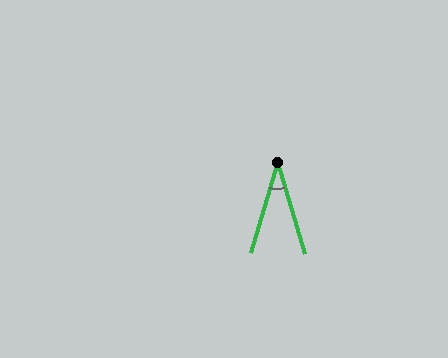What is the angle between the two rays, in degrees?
Approximately 33 degrees.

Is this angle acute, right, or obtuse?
It is acute.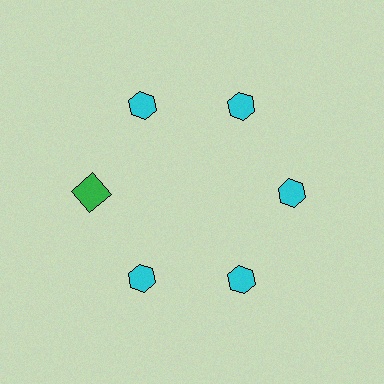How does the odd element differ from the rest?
It differs in both color (green instead of cyan) and shape (square instead of hexagon).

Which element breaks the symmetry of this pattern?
The green square at roughly the 9 o'clock position breaks the symmetry. All other shapes are cyan hexagons.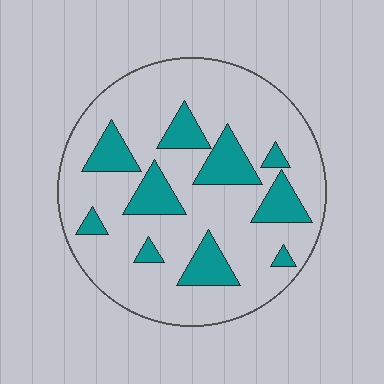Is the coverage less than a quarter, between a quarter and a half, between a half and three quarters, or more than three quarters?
Less than a quarter.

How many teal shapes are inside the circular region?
10.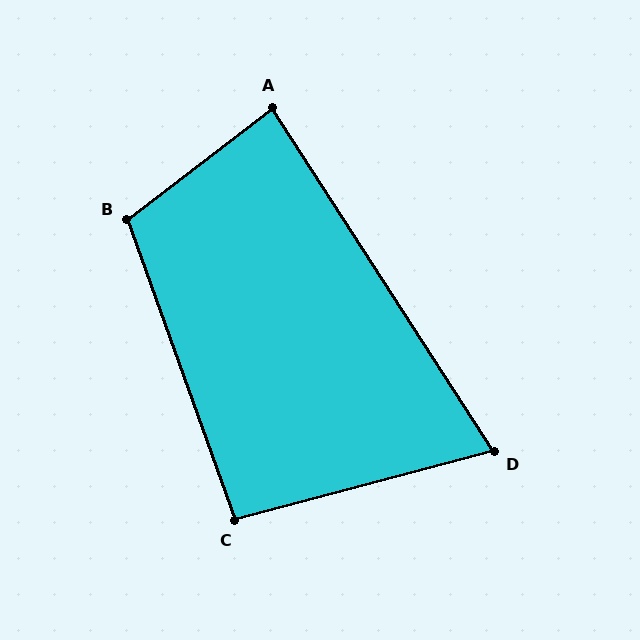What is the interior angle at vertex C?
Approximately 95 degrees (approximately right).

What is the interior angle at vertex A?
Approximately 85 degrees (approximately right).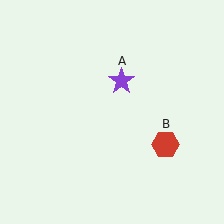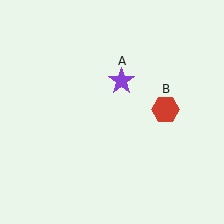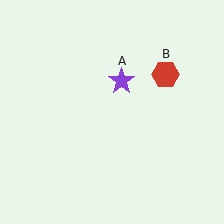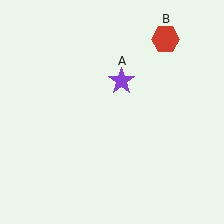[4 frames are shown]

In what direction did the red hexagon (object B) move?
The red hexagon (object B) moved up.